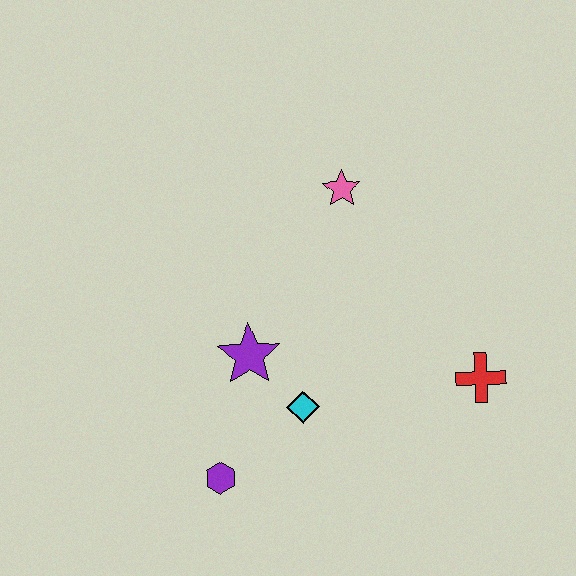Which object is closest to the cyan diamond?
The purple star is closest to the cyan diamond.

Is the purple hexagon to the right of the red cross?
No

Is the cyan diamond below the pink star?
Yes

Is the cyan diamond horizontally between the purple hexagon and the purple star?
No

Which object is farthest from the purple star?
The red cross is farthest from the purple star.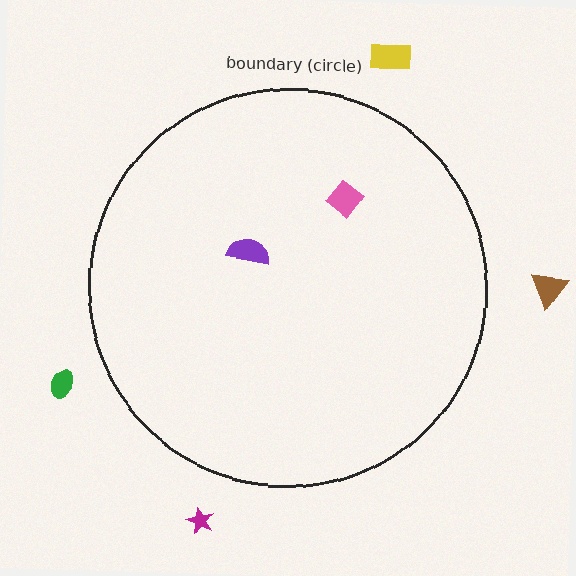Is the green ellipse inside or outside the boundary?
Outside.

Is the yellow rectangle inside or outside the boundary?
Outside.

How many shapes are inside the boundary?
2 inside, 4 outside.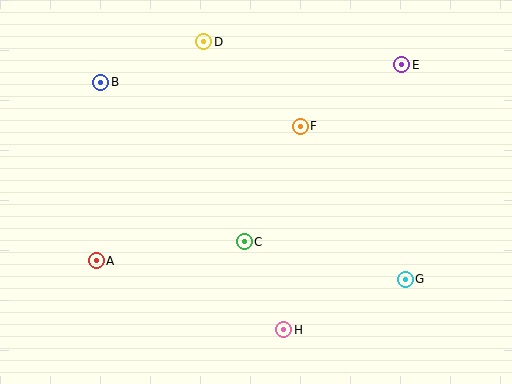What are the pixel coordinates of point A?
Point A is at (96, 261).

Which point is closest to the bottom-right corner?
Point G is closest to the bottom-right corner.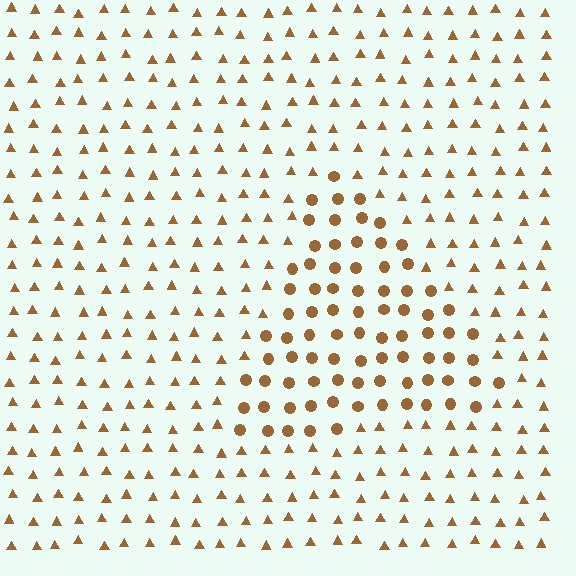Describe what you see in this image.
The image is filled with small brown elements arranged in a uniform grid. A triangle-shaped region contains circles, while the surrounding area contains triangles. The boundary is defined purely by the change in element shape.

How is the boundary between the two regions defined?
The boundary is defined by a change in element shape: circles inside vs. triangles outside. All elements share the same color and spacing.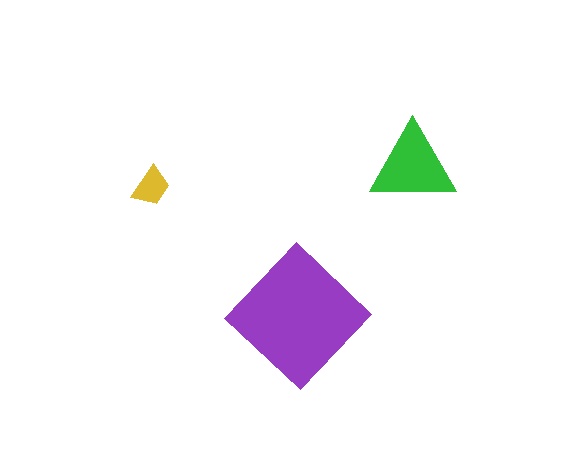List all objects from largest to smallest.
The purple diamond, the green triangle, the yellow trapezoid.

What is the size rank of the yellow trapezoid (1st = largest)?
3rd.